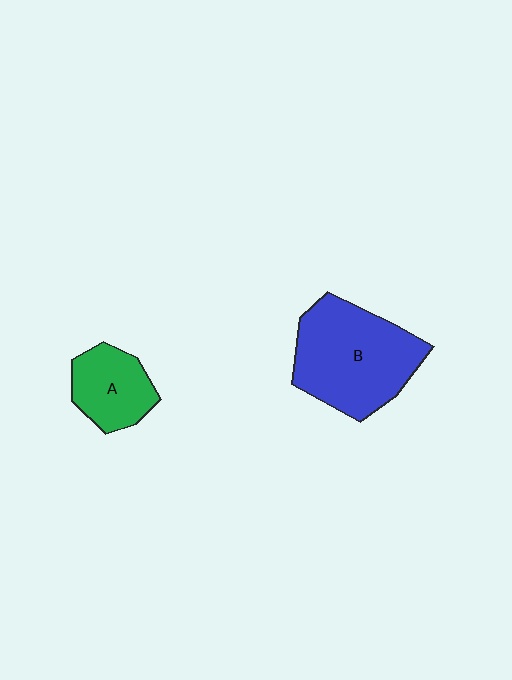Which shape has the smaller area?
Shape A (green).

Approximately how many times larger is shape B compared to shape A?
Approximately 2.0 times.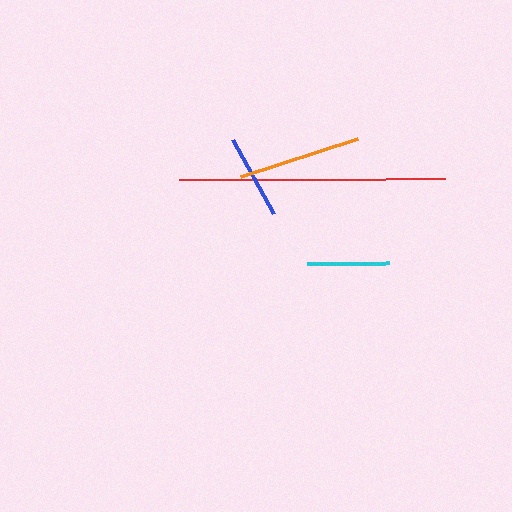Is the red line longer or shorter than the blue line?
The red line is longer than the blue line.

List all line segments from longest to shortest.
From longest to shortest: red, orange, blue, cyan.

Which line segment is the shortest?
The cyan line is the shortest at approximately 82 pixels.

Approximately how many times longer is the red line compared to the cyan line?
The red line is approximately 3.2 times the length of the cyan line.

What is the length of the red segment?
The red segment is approximately 266 pixels long.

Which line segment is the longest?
The red line is the longest at approximately 266 pixels.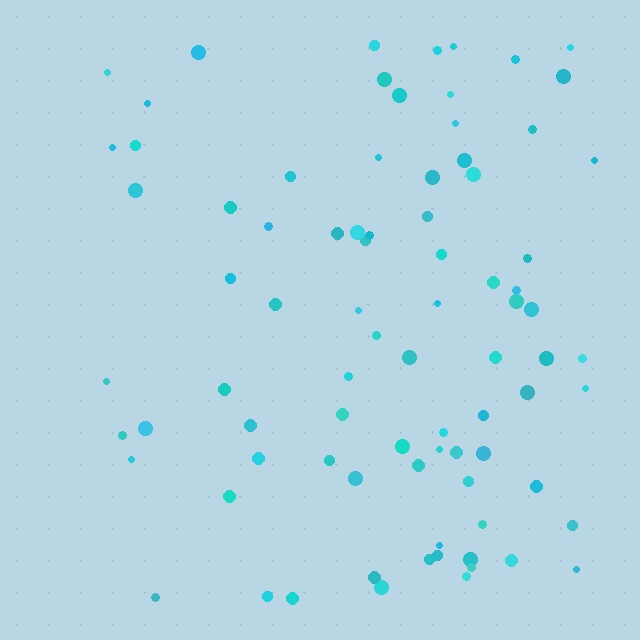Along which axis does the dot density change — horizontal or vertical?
Horizontal.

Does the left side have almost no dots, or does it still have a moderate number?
Still a moderate number, just noticeably fewer than the right.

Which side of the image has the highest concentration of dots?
The right.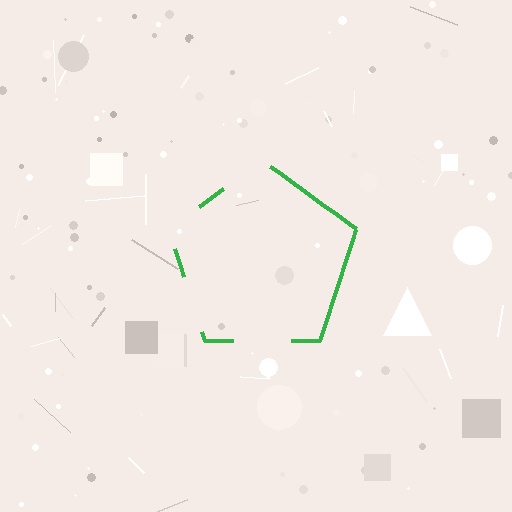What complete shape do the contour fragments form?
The contour fragments form a pentagon.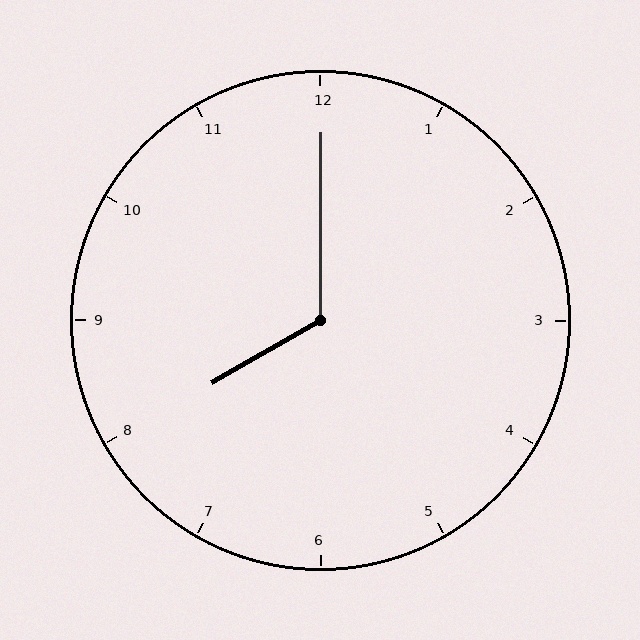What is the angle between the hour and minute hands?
Approximately 120 degrees.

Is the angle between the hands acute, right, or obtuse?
It is obtuse.